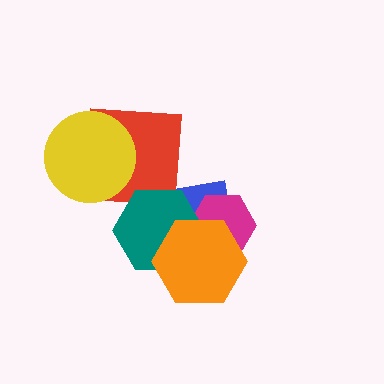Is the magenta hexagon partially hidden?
Yes, it is partially covered by another shape.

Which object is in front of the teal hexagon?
The orange hexagon is in front of the teal hexagon.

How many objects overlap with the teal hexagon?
4 objects overlap with the teal hexagon.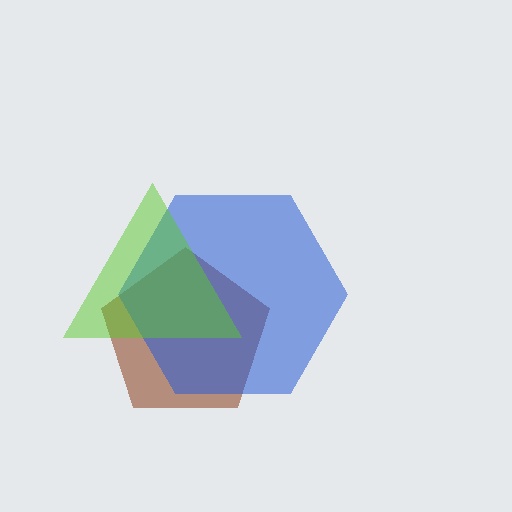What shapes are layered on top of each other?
The layered shapes are: a brown pentagon, a blue hexagon, a lime triangle.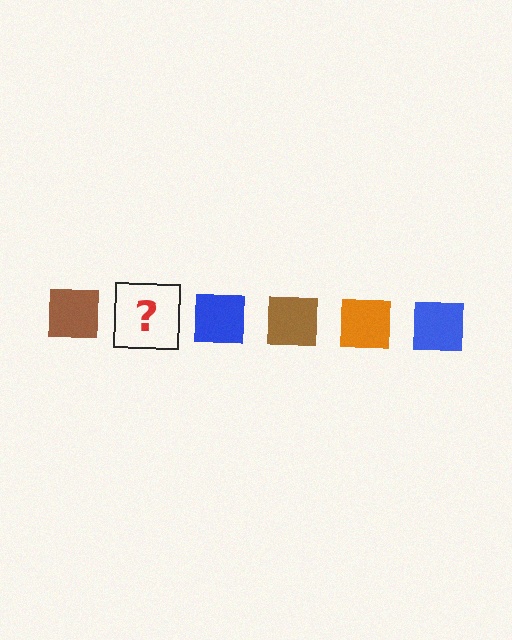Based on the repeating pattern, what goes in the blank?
The blank should be an orange square.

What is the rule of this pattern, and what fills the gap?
The rule is that the pattern cycles through brown, orange, blue squares. The gap should be filled with an orange square.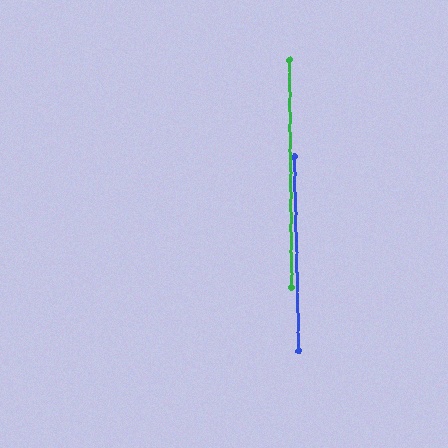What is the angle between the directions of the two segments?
Approximately 1 degree.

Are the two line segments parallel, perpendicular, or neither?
Parallel — their directions differ by only 0.7°.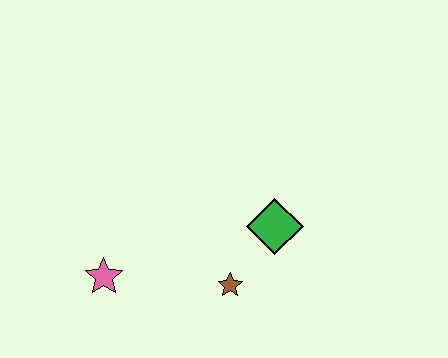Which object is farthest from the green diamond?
The pink star is farthest from the green diamond.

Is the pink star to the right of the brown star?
No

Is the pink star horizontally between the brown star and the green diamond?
No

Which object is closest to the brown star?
The green diamond is closest to the brown star.